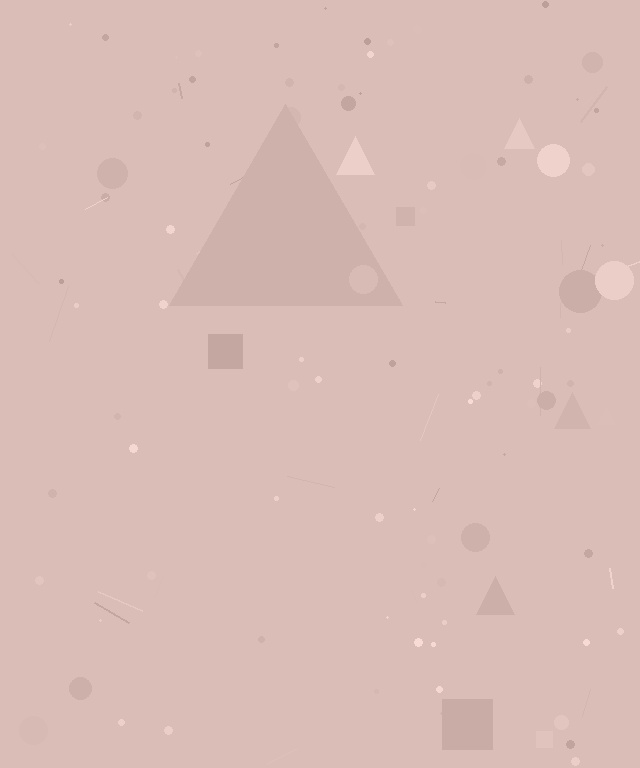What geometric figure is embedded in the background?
A triangle is embedded in the background.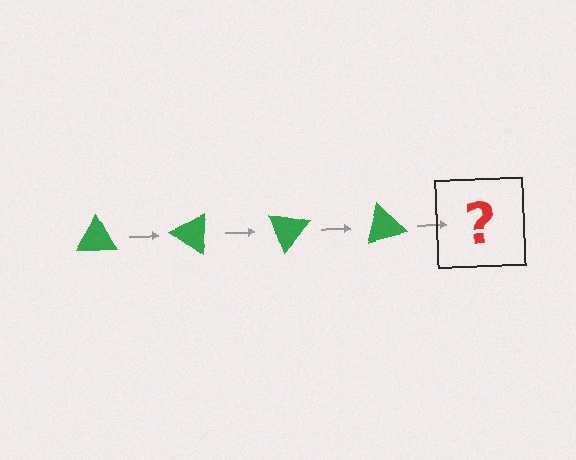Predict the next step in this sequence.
The next step is a green triangle rotated 140 degrees.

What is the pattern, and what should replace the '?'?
The pattern is that the triangle rotates 35 degrees each step. The '?' should be a green triangle rotated 140 degrees.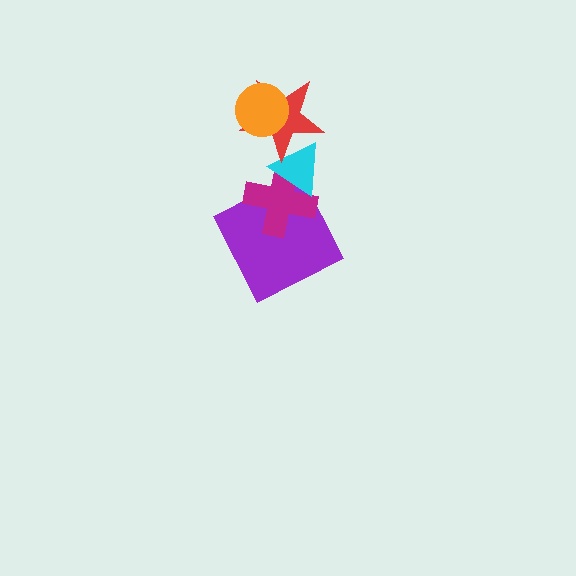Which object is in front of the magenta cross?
The cyan triangle is in front of the magenta cross.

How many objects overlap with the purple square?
1 object overlaps with the purple square.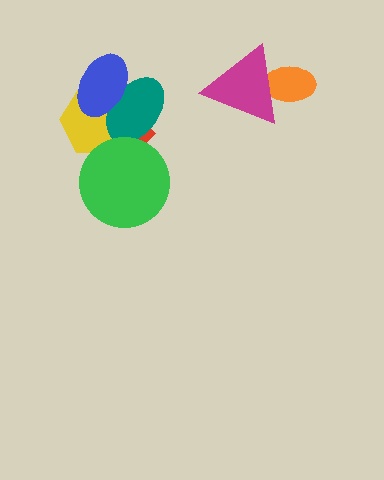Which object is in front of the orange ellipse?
The magenta triangle is in front of the orange ellipse.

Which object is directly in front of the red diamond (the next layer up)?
The yellow hexagon is directly in front of the red diamond.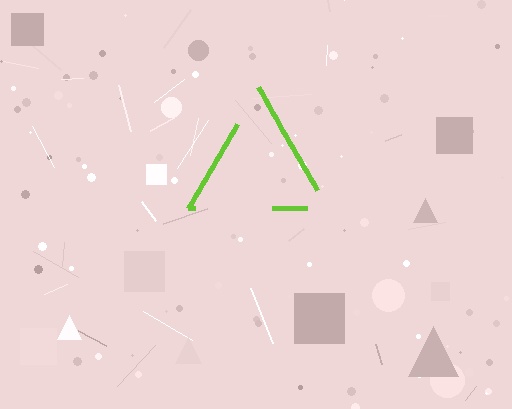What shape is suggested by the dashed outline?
The dashed outline suggests a triangle.